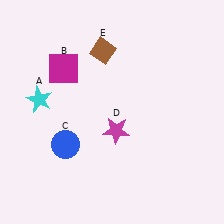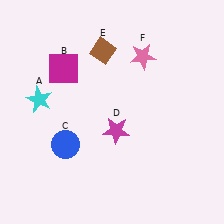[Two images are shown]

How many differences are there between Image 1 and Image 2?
There is 1 difference between the two images.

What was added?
A pink star (F) was added in Image 2.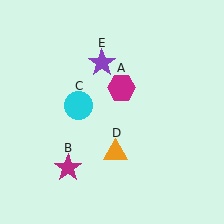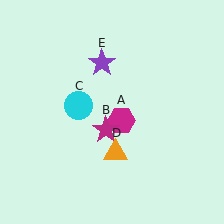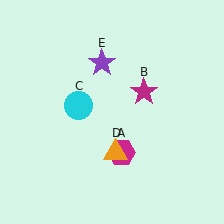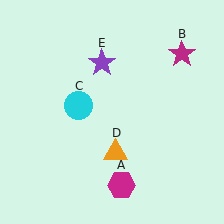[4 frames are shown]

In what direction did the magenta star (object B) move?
The magenta star (object B) moved up and to the right.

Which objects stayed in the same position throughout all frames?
Cyan circle (object C) and orange triangle (object D) and purple star (object E) remained stationary.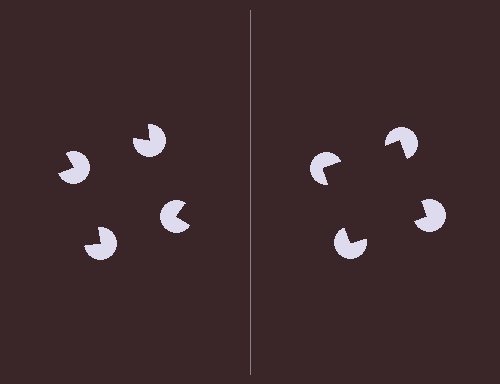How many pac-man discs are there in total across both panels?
8 — 4 on each side.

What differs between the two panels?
The pac-man discs are positioned identically on both sides; only the wedge orientations differ. On the right they align to a square; on the left they are misaligned.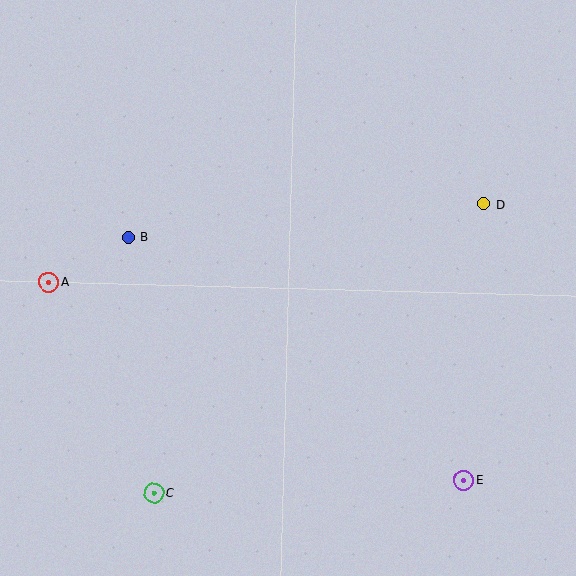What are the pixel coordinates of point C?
Point C is at (154, 493).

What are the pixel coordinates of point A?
Point A is at (49, 282).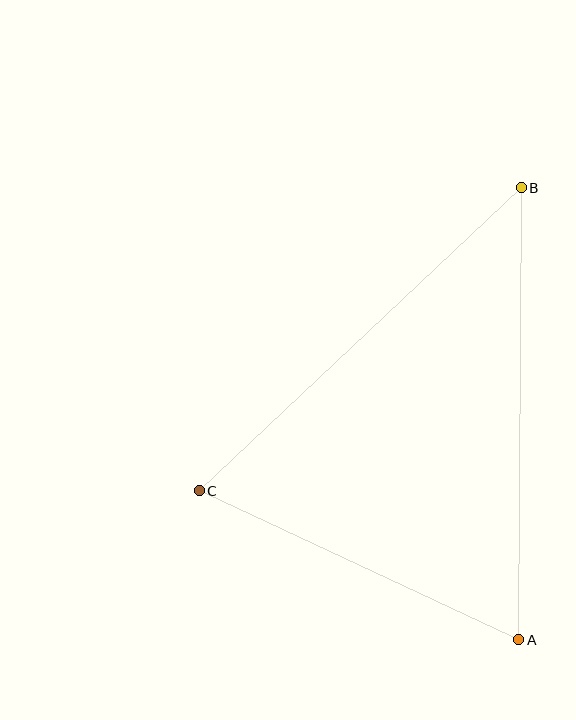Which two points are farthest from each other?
Points A and B are farthest from each other.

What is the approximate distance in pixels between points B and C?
The distance between B and C is approximately 443 pixels.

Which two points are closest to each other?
Points A and C are closest to each other.